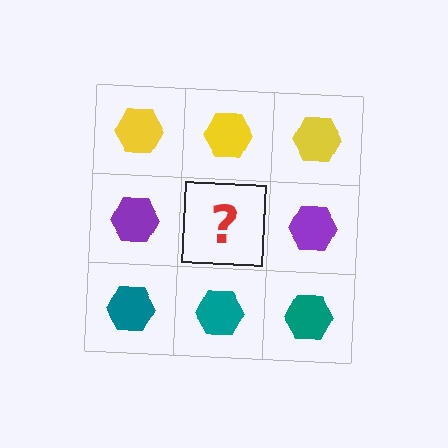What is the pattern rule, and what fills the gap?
The rule is that each row has a consistent color. The gap should be filled with a purple hexagon.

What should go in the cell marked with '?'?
The missing cell should contain a purple hexagon.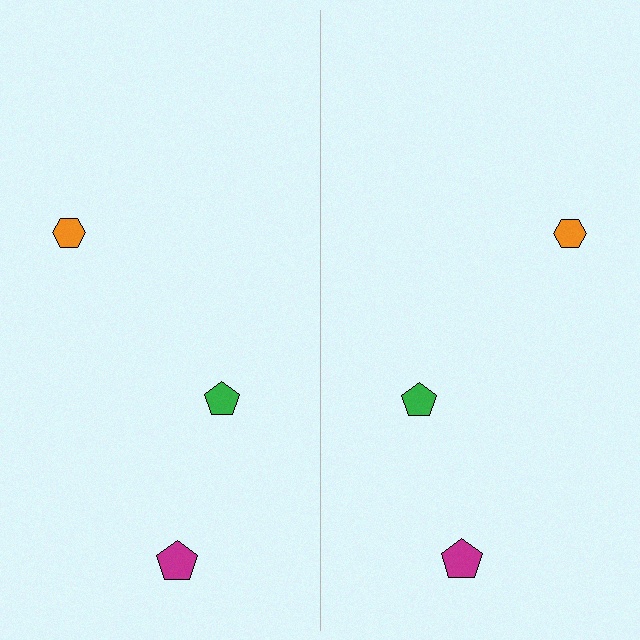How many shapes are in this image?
There are 6 shapes in this image.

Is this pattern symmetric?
Yes, this pattern has bilateral (reflection) symmetry.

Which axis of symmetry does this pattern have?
The pattern has a vertical axis of symmetry running through the center of the image.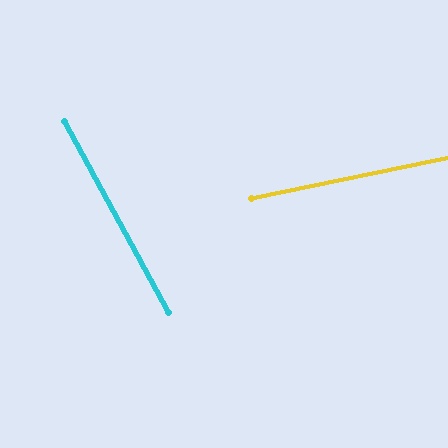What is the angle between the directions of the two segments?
Approximately 73 degrees.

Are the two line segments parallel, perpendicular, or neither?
Neither parallel nor perpendicular — they differ by about 73°.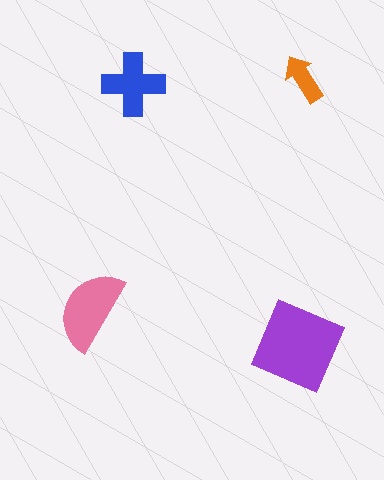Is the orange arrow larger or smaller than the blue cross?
Smaller.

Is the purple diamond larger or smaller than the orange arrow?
Larger.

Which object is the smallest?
The orange arrow.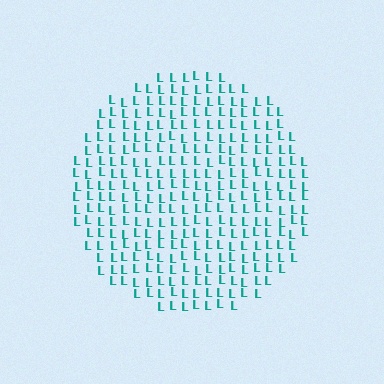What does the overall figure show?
The overall figure shows a circle.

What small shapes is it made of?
It is made of small letter L's.